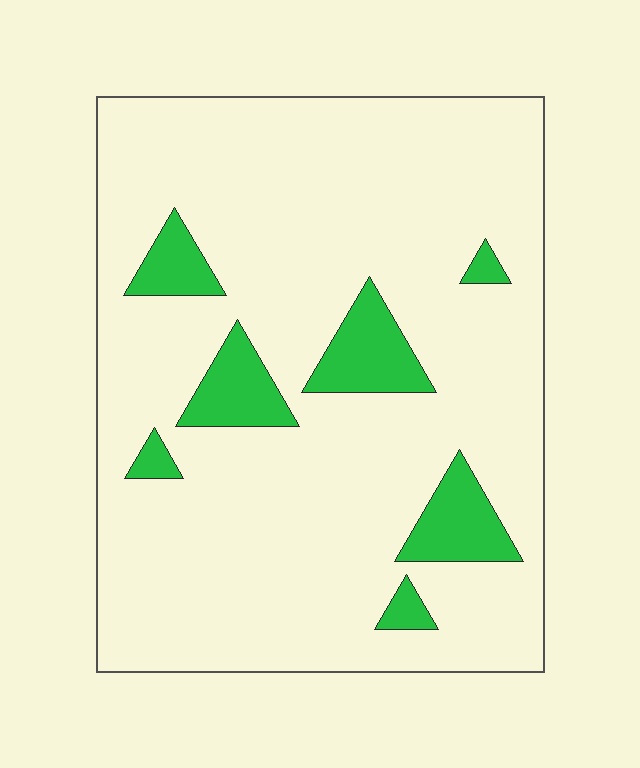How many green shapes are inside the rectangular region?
7.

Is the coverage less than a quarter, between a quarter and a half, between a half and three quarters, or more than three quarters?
Less than a quarter.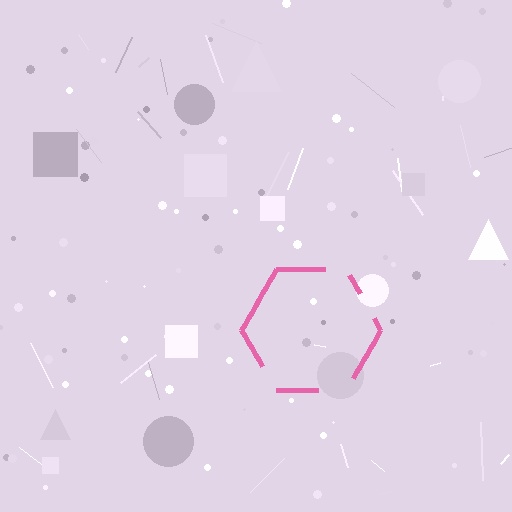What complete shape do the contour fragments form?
The contour fragments form a hexagon.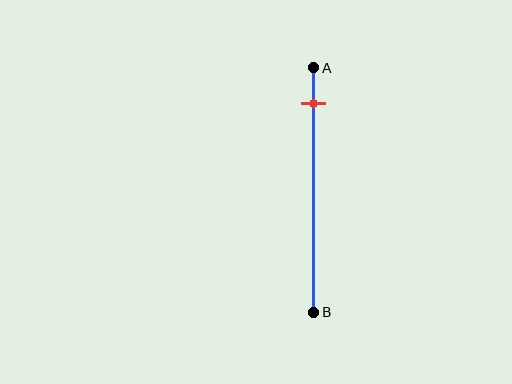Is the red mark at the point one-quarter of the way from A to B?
No, the mark is at about 15% from A, not at the 25% one-quarter point.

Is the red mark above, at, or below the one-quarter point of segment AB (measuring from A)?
The red mark is above the one-quarter point of segment AB.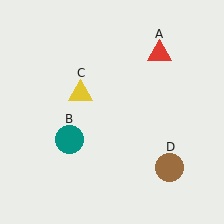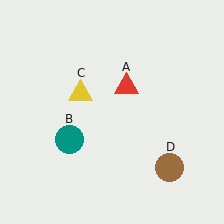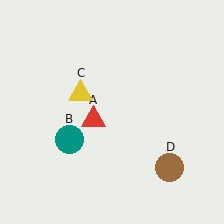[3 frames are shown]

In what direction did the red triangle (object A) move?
The red triangle (object A) moved down and to the left.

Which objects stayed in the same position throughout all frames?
Teal circle (object B) and yellow triangle (object C) and brown circle (object D) remained stationary.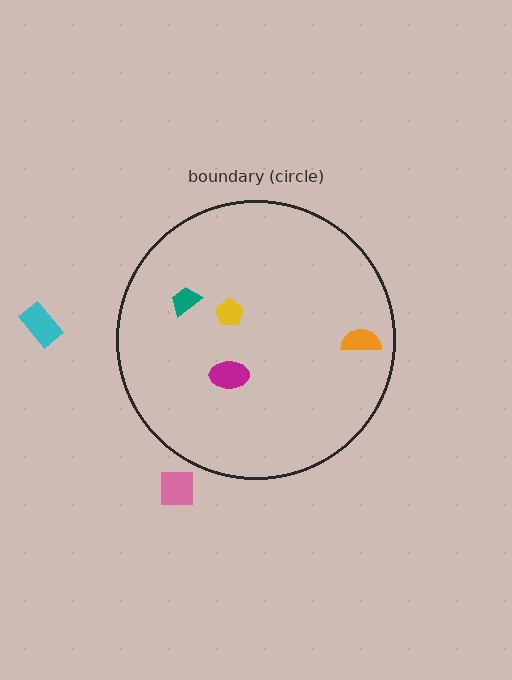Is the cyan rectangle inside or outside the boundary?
Outside.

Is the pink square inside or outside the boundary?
Outside.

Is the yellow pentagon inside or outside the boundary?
Inside.